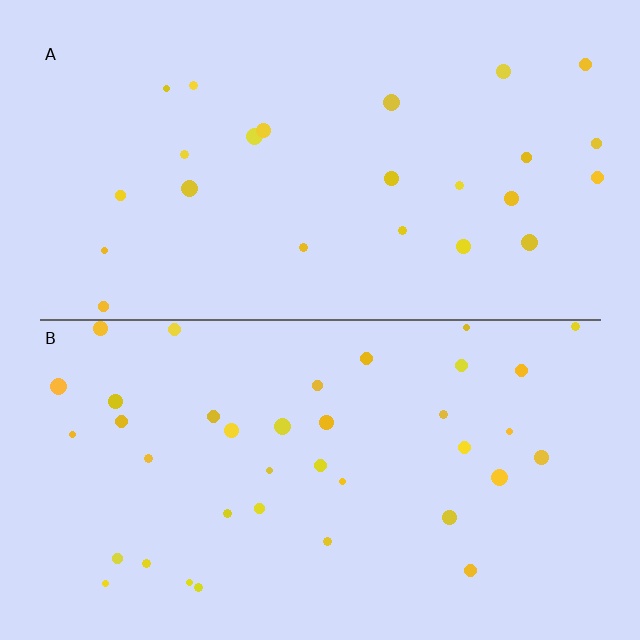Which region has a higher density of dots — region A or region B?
B (the bottom).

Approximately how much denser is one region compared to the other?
Approximately 1.6× — region B over region A.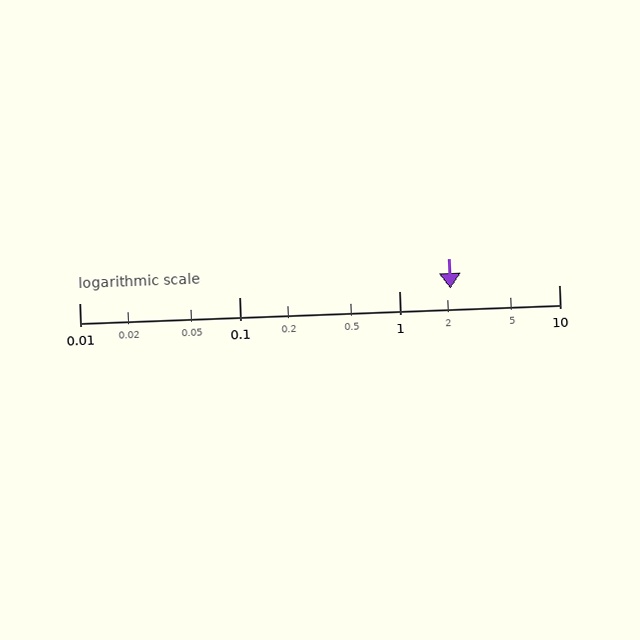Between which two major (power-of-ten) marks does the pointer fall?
The pointer is between 1 and 10.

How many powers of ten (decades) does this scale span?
The scale spans 3 decades, from 0.01 to 10.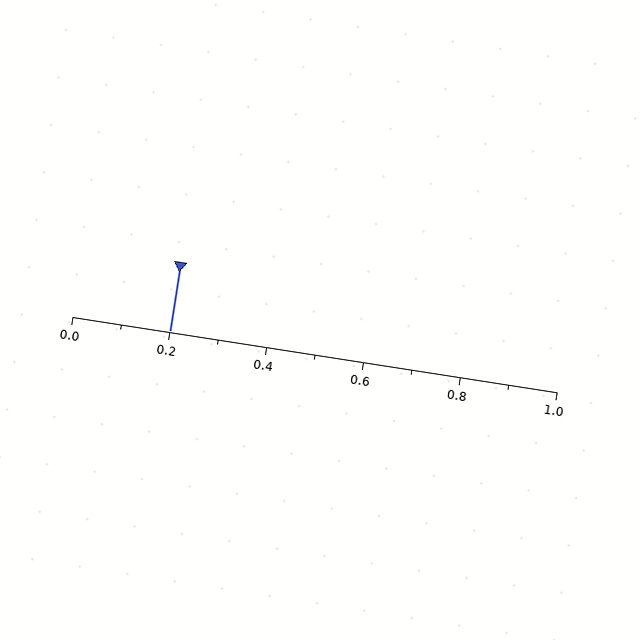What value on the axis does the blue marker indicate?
The marker indicates approximately 0.2.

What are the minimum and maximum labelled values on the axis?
The axis runs from 0.0 to 1.0.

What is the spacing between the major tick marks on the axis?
The major ticks are spaced 0.2 apart.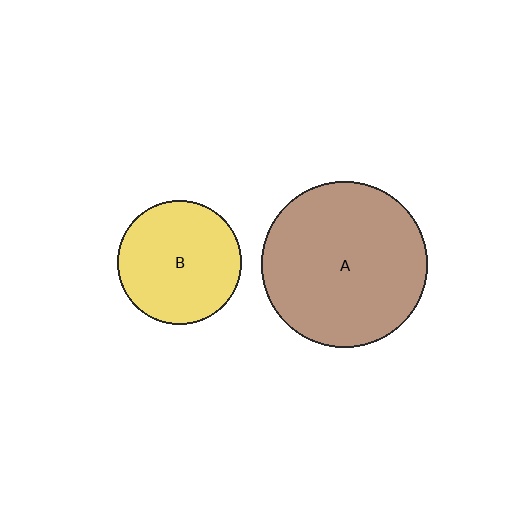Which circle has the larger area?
Circle A (brown).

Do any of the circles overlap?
No, none of the circles overlap.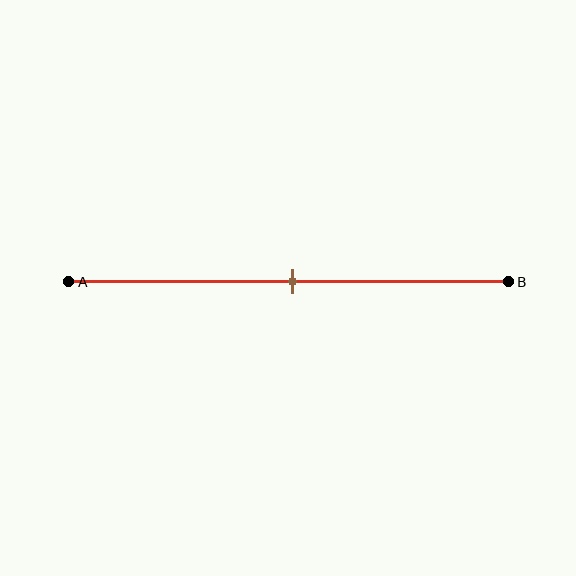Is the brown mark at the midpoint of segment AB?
Yes, the mark is approximately at the midpoint.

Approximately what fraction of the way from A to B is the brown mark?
The brown mark is approximately 50% of the way from A to B.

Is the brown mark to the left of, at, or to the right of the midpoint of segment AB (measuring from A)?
The brown mark is approximately at the midpoint of segment AB.